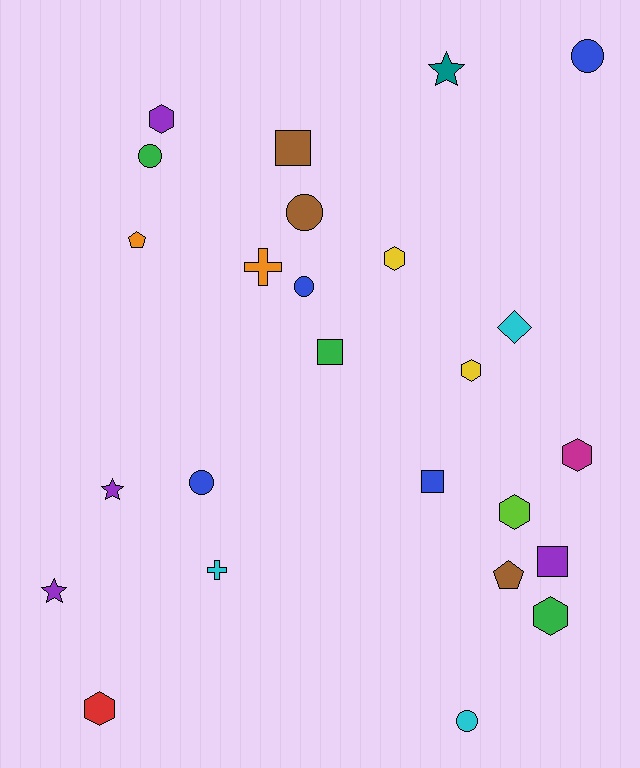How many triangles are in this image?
There are no triangles.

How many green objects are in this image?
There are 3 green objects.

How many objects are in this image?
There are 25 objects.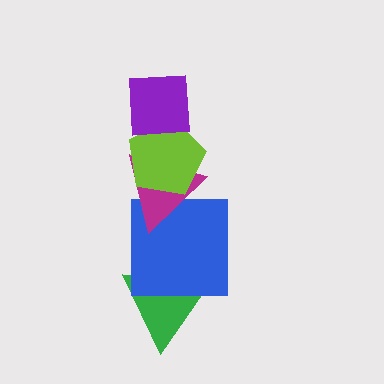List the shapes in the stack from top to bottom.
From top to bottom: the purple square, the lime pentagon, the magenta triangle, the blue square, the green triangle.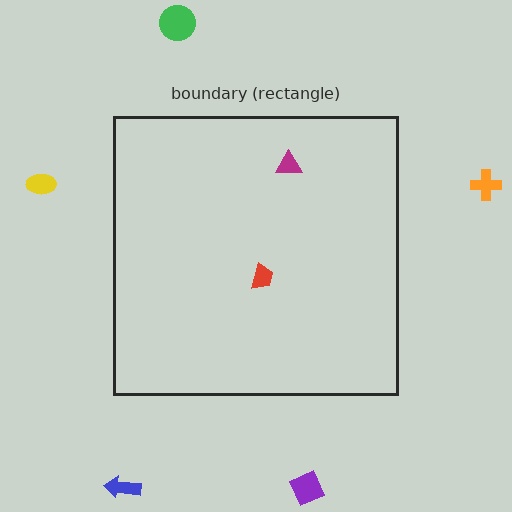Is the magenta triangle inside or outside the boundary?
Inside.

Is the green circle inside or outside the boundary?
Outside.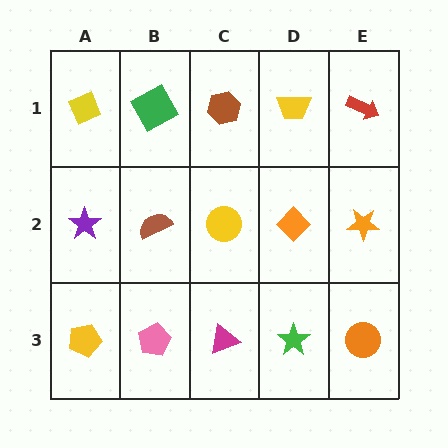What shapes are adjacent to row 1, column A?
A purple star (row 2, column A), a green square (row 1, column B).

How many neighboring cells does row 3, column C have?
3.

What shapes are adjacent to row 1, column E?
An orange star (row 2, column E), a yellow trapezoid (row 1, column D).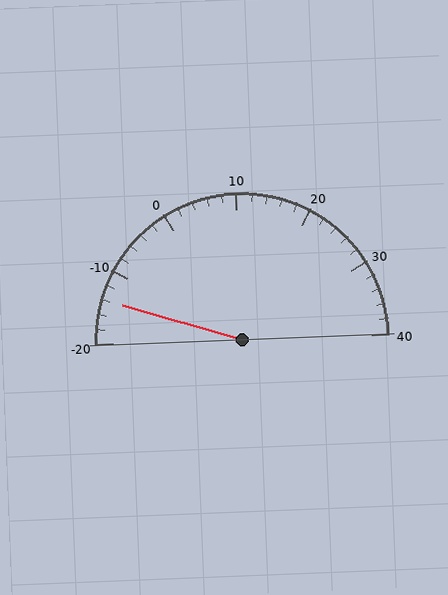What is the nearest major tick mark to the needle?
The nearest major tick mark is -10.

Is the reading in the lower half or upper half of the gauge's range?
The reading is in the lower half of the range (-20 to 40).